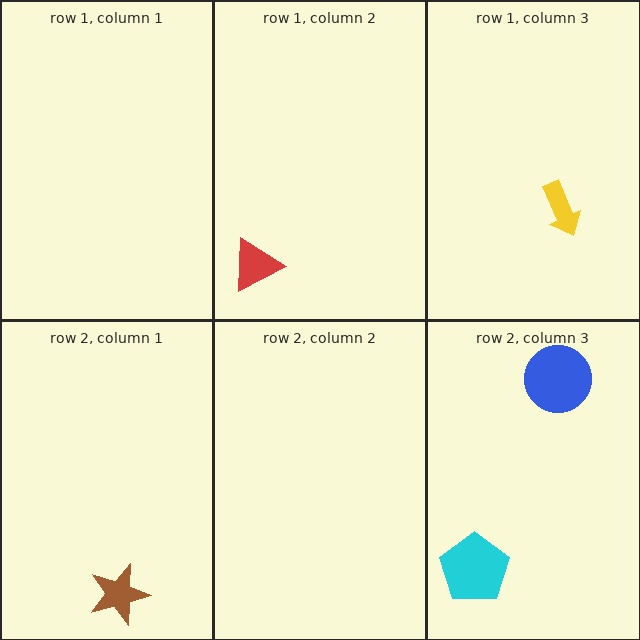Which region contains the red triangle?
The row 1, column 2 region.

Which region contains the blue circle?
The row 2, column 3 region.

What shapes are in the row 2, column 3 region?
The blue circle, the cyan pentagon.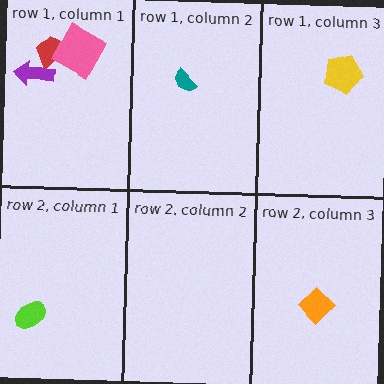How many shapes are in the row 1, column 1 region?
3.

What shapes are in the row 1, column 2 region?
The teal semicircle.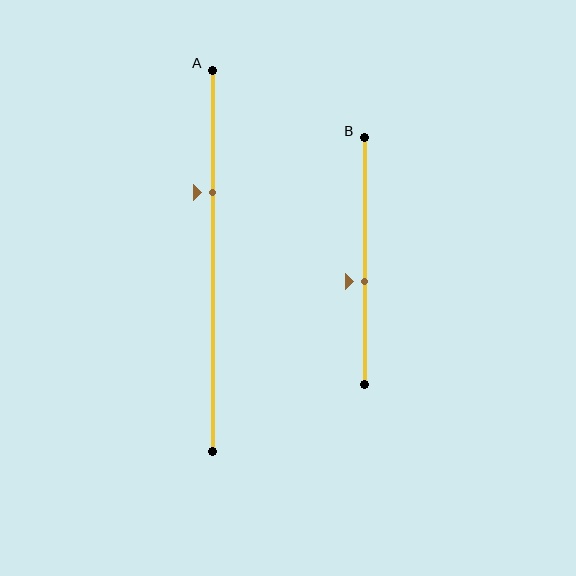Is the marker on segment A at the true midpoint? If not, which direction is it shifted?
No, the marker on segment A is shifted upward by about 18% of the segment length.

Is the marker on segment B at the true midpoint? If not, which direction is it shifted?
No, the marker on segment B is shifted downward by about 8% of the segment length.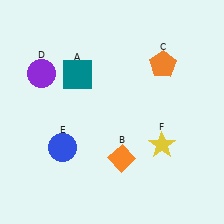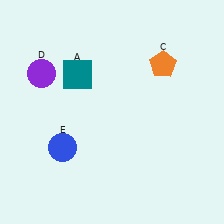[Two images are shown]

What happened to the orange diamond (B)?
The orange diamond (B) was removed in Image 2. It was in the bottom-right area of Image 1.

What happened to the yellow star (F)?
The yellow star (F) was removed in Image 2. It was in the bottom-right area of Image 1.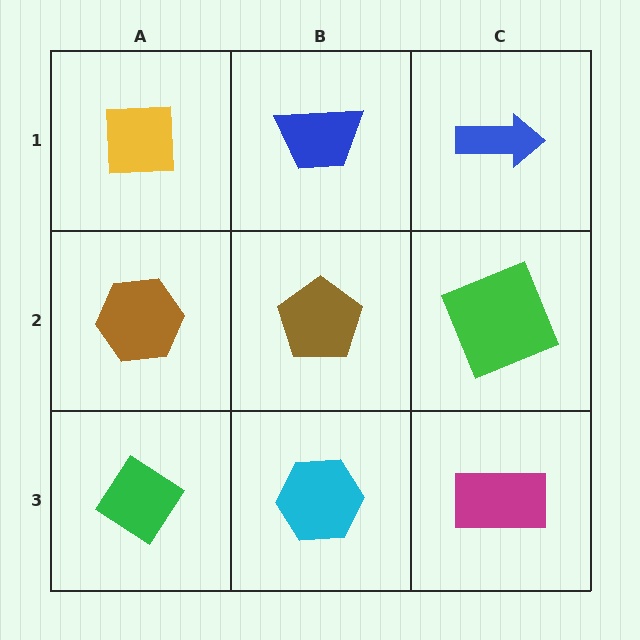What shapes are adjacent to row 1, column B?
A brown pentagon (row 2, column B), a yellow square (row 1, column A), a blue arrow (row 1, column C).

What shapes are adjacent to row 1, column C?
A green square (row 2, column C), a blue trapezoid (row 1, column B).